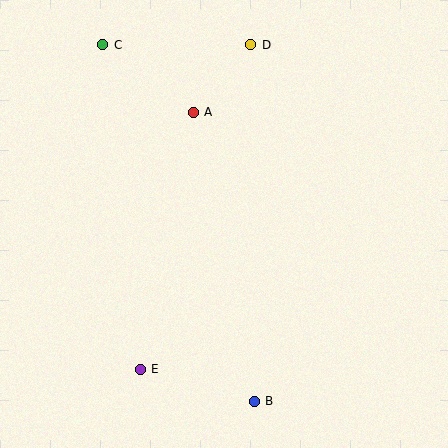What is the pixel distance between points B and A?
The distance between B and A is 296 pixels.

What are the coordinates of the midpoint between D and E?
The midpoint between D and E is at (196, 207).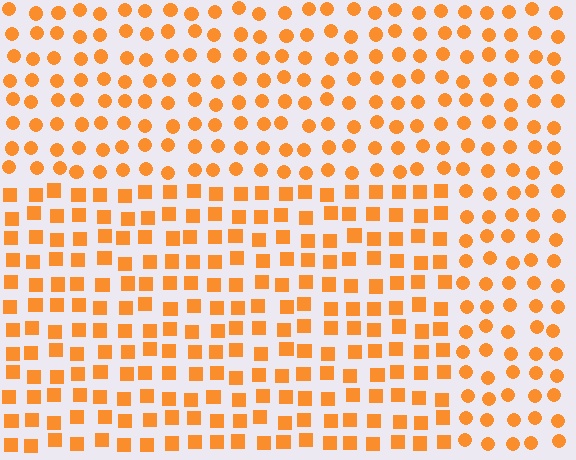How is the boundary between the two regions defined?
The boundary is defined by a change in element shape: squares inside vs. circles outside. All elements share the same color and spacing.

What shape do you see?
I see a rectangle.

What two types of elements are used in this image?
The image uses squares inside the rectangle region and circles outside it.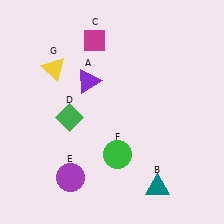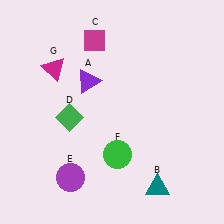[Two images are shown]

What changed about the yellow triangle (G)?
In Image 1, G is yellow. In Image 2, it changed to magenta.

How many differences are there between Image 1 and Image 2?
There is 1 difference between the two images.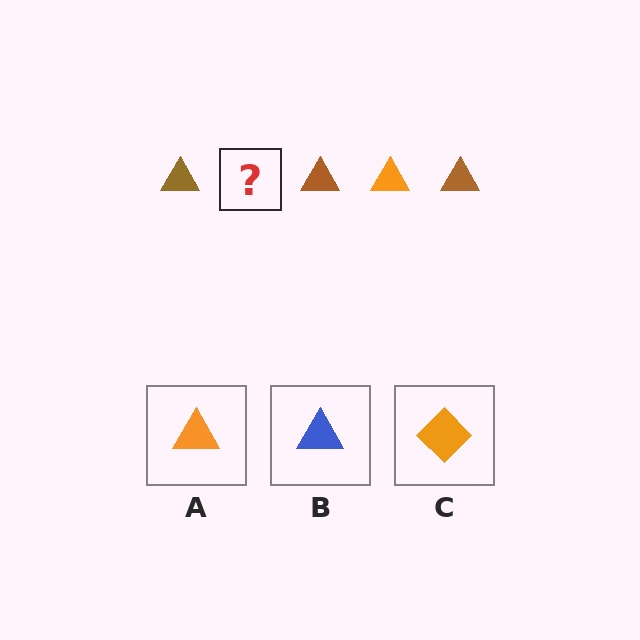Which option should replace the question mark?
Option A.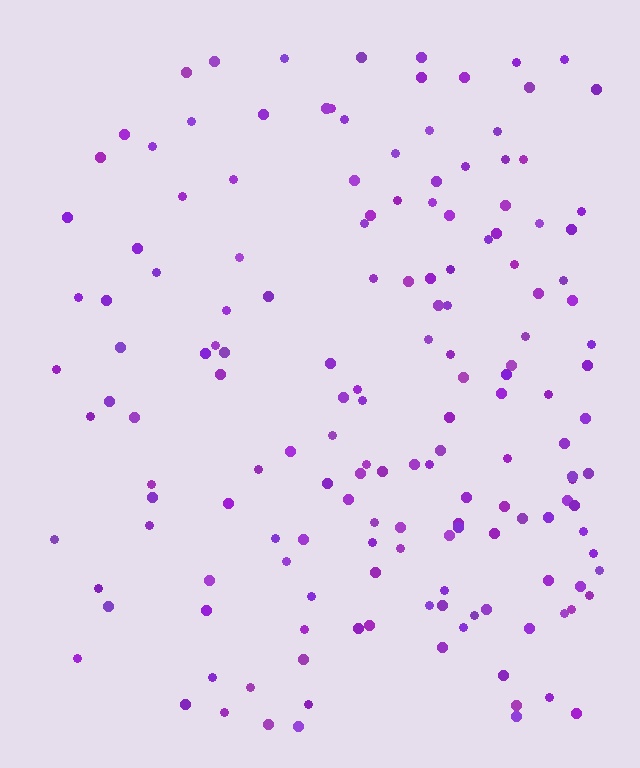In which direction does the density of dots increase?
From left to right, with the right side densest.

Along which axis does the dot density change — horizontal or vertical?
Horizontal.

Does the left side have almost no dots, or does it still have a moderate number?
Still a moderate number, just noticeably fewer than the right.